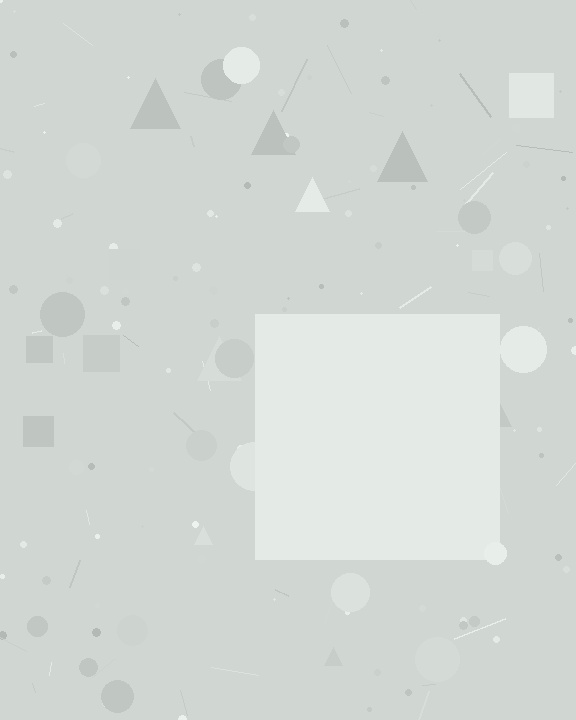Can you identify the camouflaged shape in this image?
The camouflaged shape is a square.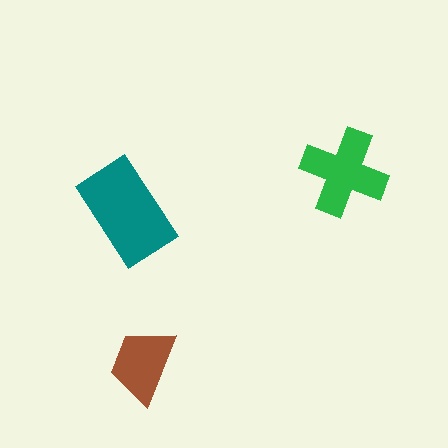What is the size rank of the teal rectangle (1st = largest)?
1st.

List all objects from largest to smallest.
The teal rectangle, the green cross, the brown trapezoid.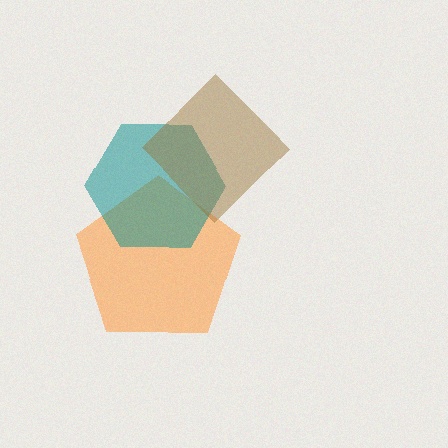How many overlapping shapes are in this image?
There are 3 overlapping shapes in the image.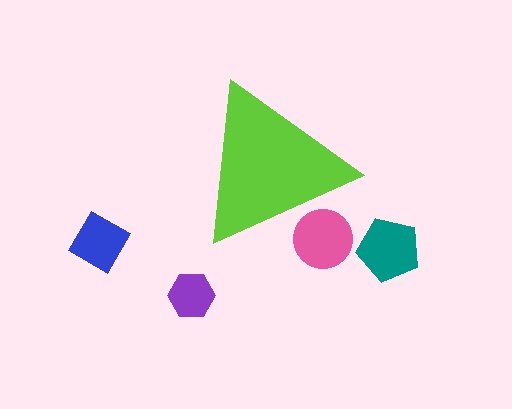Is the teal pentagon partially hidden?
No, the teal pentagon is fully visible.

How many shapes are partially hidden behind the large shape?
1 shape is partially hidden.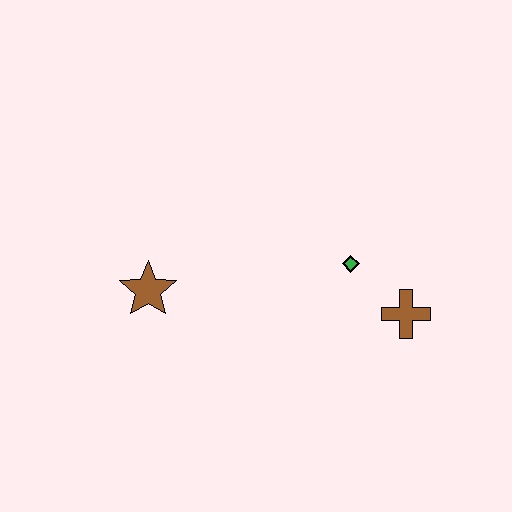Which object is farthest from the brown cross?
The brown star is farthest from the brown cross.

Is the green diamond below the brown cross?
No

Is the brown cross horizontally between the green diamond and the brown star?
No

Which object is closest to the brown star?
The green diamond is closest to the brown star.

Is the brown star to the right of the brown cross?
No